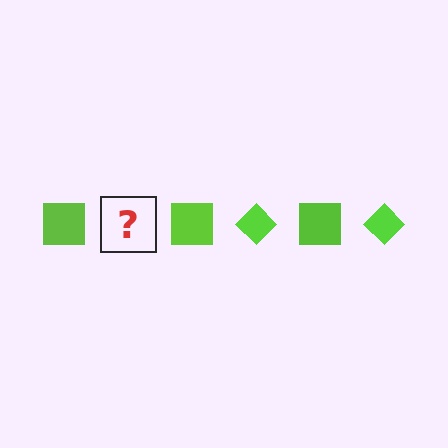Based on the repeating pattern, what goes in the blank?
The blank should be a lime diamond.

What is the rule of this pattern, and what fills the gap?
The rule is that the pattern cycles through square, diamond shapes in lime. The gap should be filled with a lime diamond.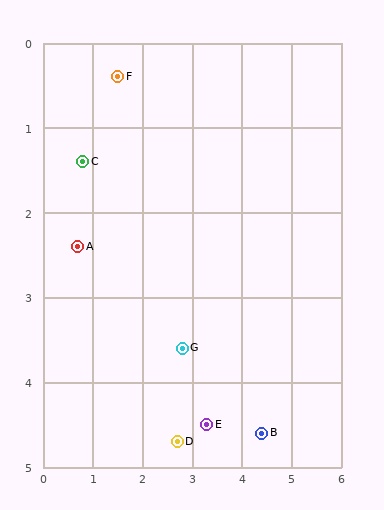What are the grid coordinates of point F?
Point F is at approximately (1.5, 0.4).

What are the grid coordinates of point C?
Point C is at approximately (0.8, 1.4).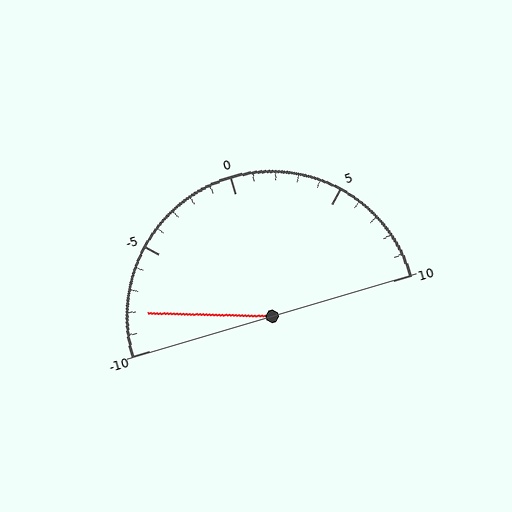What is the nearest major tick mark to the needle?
The nearest major tick mark is -10.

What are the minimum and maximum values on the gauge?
The gauge ranges from -10 to 10.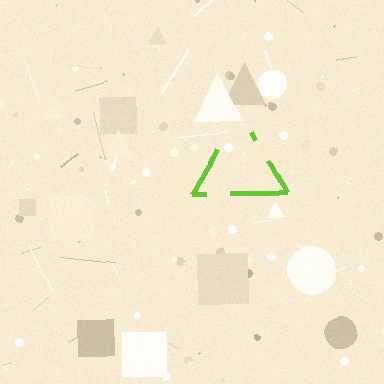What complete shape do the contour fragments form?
The contour fragments form a triangle.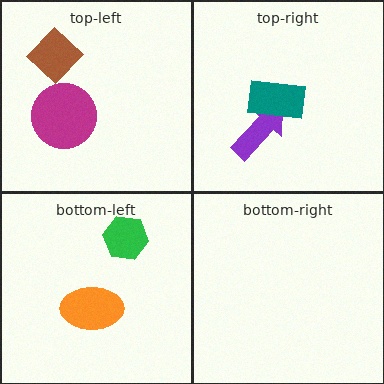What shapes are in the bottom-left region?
The green hexagon, the orange ellipse.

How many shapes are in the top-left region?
2.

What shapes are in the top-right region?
The purple arrow, the teal rectangle.